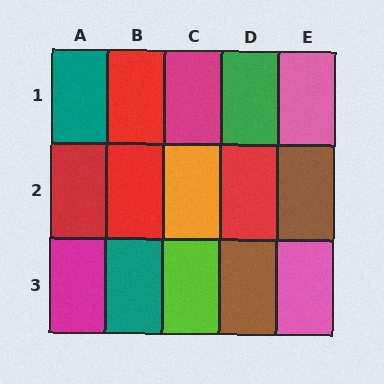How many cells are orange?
1 cell is orange.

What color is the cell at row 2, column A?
Red.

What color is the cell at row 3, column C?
Lime.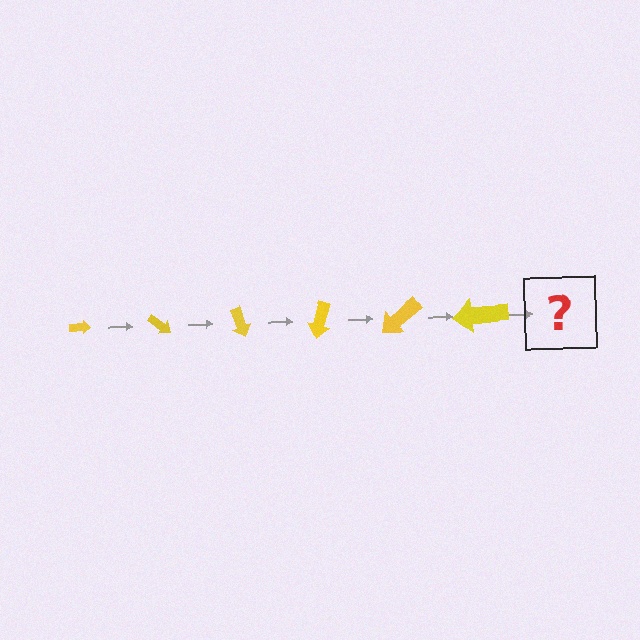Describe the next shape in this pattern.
It should be an arrow, larger than the previous one and rotated 210 degrees from the start.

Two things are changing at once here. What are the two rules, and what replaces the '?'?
The two rules are that the arrow grows larger each step and it rotates 35 degrees each step. The '?' should be an arrow, larger than the previous one and rotated 210 degrees from the start.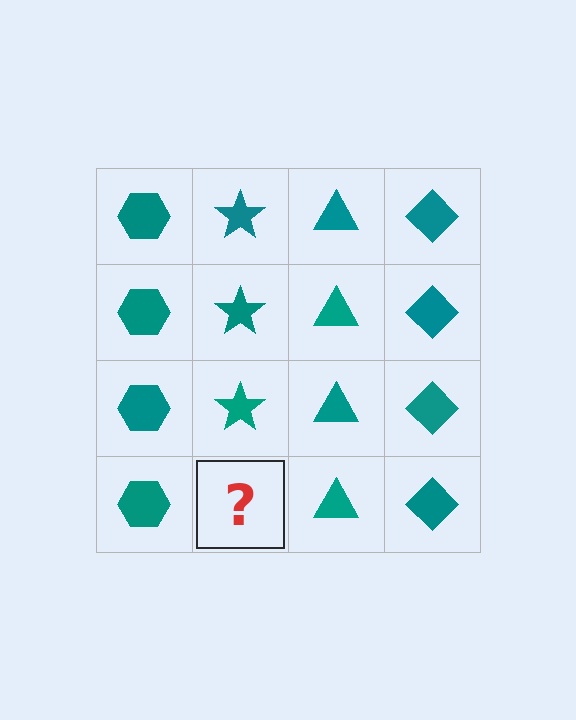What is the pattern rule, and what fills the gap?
The rule is that each column has a consistent shape. The gap should be filled with a teal star.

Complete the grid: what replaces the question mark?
The question mark should be replaced with a teal star.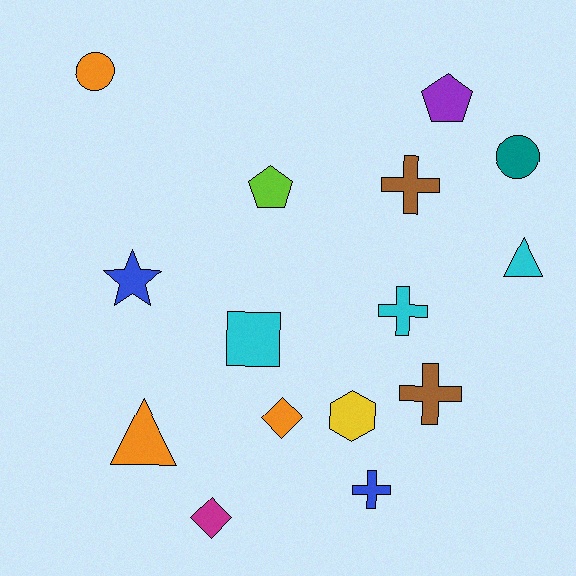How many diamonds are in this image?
There are 2 diamonds.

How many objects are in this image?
There are 15 objects.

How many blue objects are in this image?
There are 2 blue objects.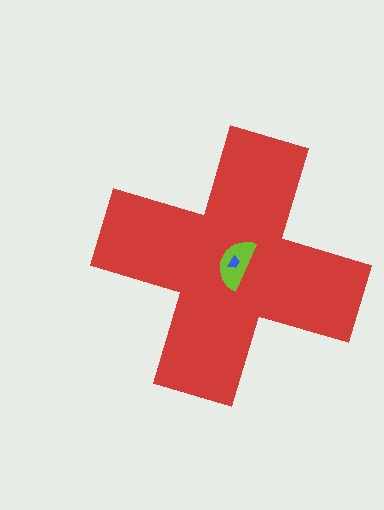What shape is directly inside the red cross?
The lime semicircle.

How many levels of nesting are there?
3.